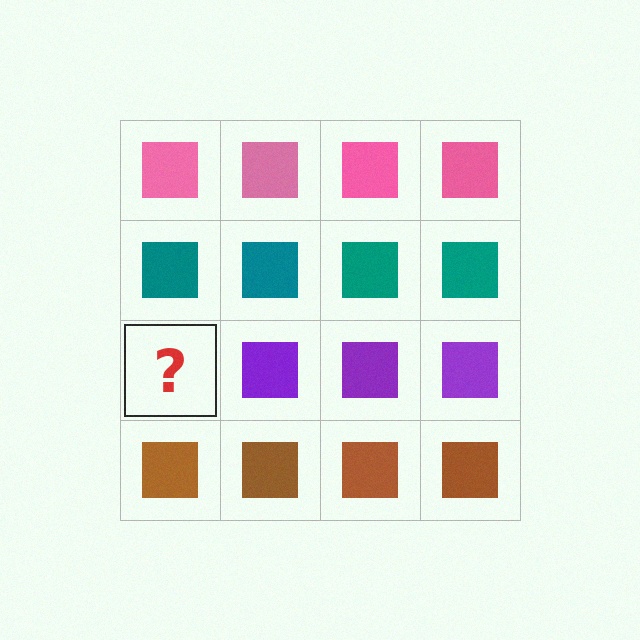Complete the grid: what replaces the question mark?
The question mark should be replaced with a purple square.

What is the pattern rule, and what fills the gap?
The rule is that each row has a consistent color. The gap should be filled with a purple square.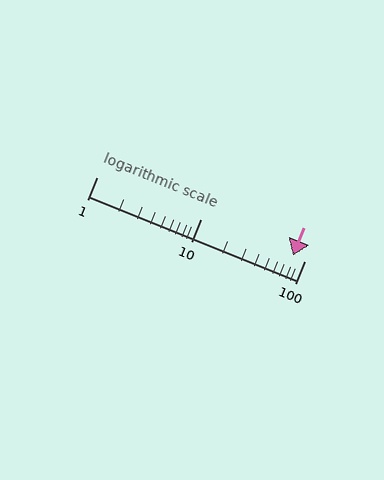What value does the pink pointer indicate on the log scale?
The pointer indicates approximately 78.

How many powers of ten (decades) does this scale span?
The scale spans 2 decades, from 1 to 100.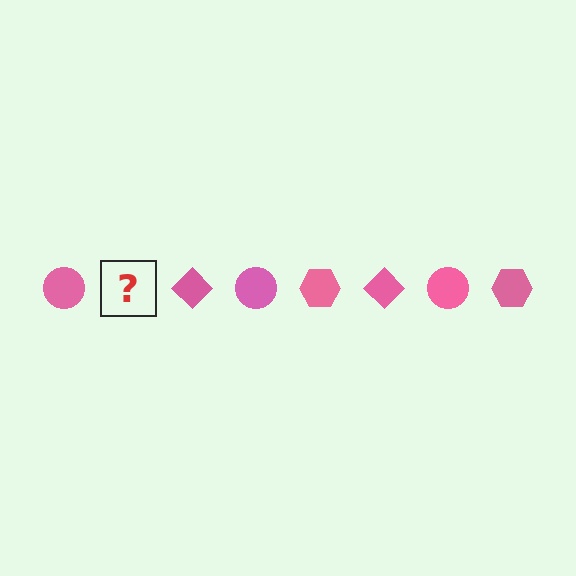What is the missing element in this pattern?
The missing element is a pink hexagon.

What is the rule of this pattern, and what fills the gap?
The rule is that the pattern cycles through circle, hexagon, diamond shapes in pink. The gap should be filled with a pink hexagon.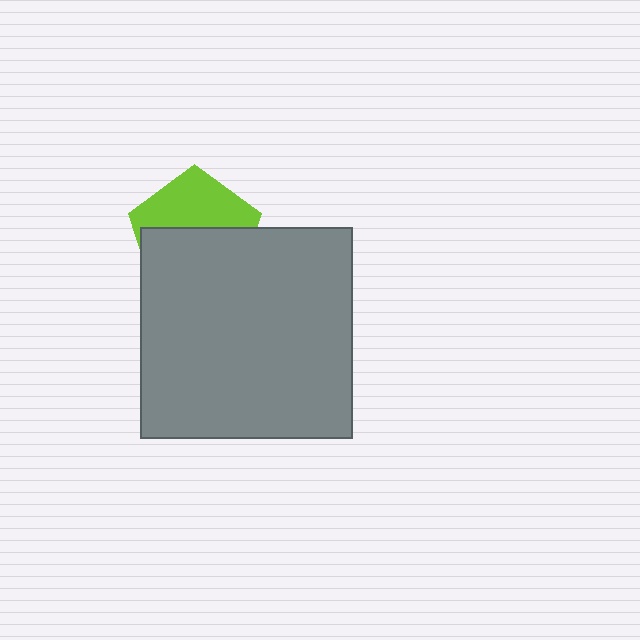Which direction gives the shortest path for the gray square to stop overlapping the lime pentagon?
Moving down gives the shortest separation.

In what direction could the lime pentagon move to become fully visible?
The lime pentagon could move up. That would shift it out from behind the gray square entirely.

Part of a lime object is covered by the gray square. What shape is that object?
It is a pentagon.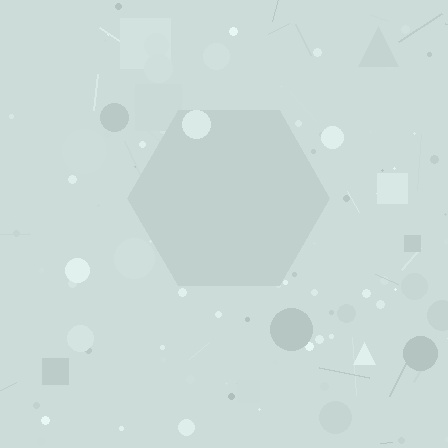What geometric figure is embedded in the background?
A hexagon is embedded in the background.